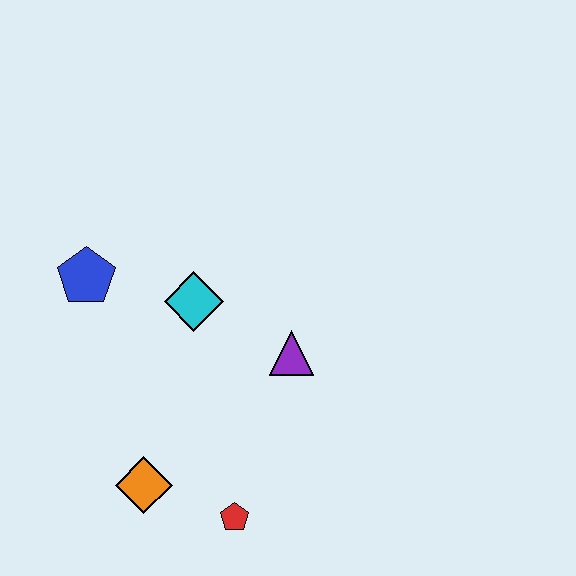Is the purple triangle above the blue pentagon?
No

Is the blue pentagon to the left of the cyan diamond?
Yes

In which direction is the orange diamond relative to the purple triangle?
The orange diamond is to the left of the purple triangle.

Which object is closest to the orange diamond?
The red pentagon is closest to the orange diamond.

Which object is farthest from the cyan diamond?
The red pentagon is farthest from the cyan diamond.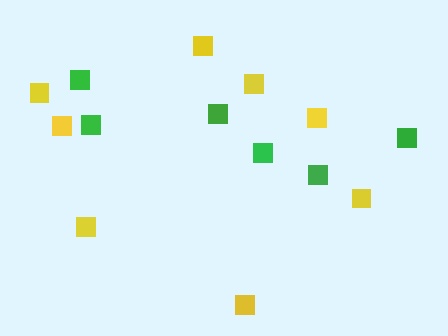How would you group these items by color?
There are 2 groups: one group of yellow squares (8) and one group of green squares (6).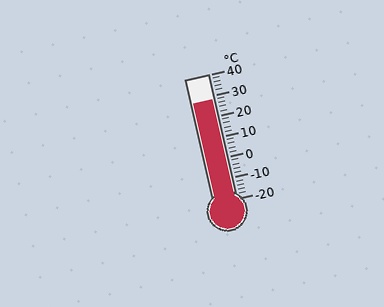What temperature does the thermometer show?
The thermometer shows approximately 28°C.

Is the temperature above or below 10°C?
The temperature is above 10°C.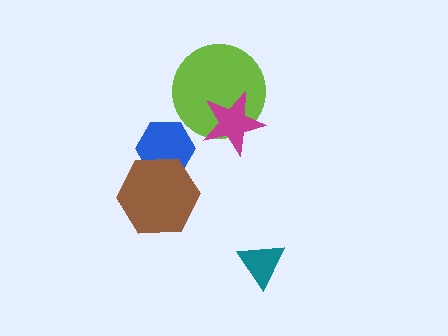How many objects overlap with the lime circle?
1 object overlaps with the lime circle.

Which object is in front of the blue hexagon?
The brown hexagon is in front of the blue hexagon.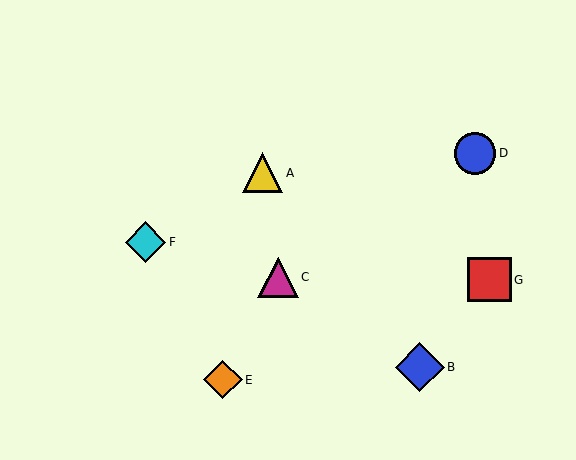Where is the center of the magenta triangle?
The center of the magenta triangle is at (278, 277).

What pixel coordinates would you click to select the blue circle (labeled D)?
Click at (475, 153) to select the blue circle D.